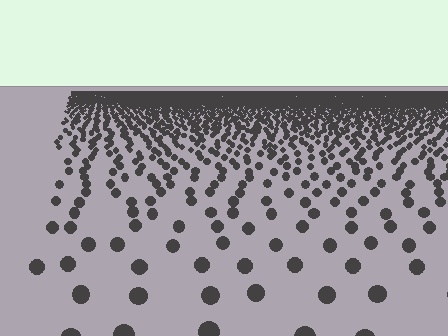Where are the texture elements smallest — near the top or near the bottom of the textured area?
Near the top.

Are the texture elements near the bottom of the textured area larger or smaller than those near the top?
Larger. Near the bottom, elements are closer to the viewer and appear at a bigger on-screen size.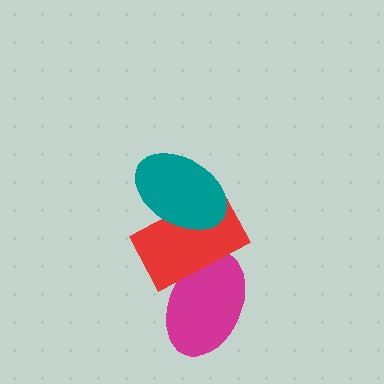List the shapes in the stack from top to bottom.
From top to bottom: the teal ellipse, the red rectangle, the magenta ellipse.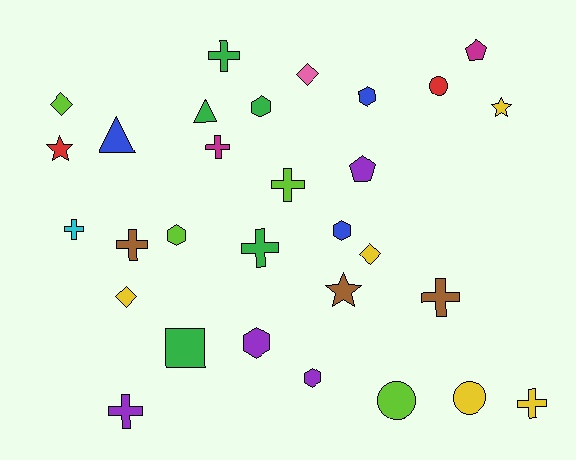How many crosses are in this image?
There are 9 crosses.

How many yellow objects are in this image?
There are 5 yellow objects.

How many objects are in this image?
There are 30 objects.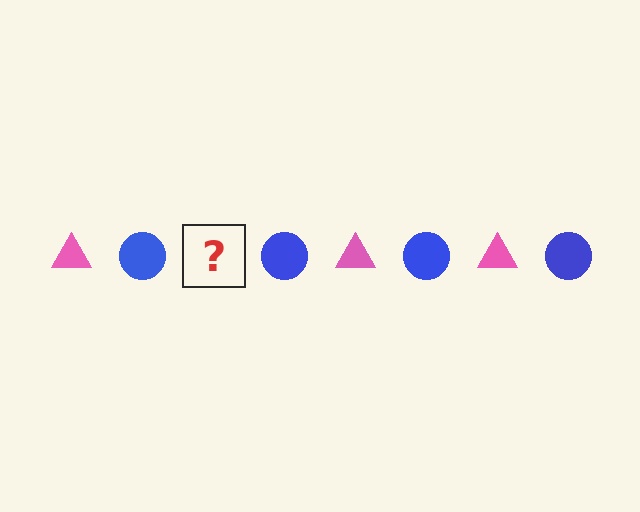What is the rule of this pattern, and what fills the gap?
The rule is that the pattern alternates between pink triangle and blue circle. The gap should be filled with a pink triangle.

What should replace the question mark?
The question mark should be replaced with a pink triangle.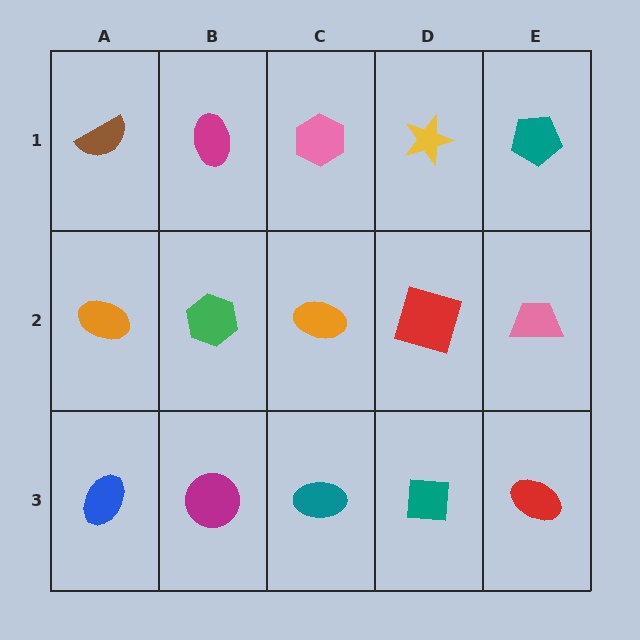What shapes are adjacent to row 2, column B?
A magenta ellipse (row 1, column B), a magenta circle (row 3, column B), an orange ellipse (row 2, column A), an orange ellipse (row 2, column C).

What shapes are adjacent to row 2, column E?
A teal pentagon (row 1, column E), a red ellipse (row 3, column E), a red square (row 2, column D).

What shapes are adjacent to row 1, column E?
A pink trapezoid (row 2, column E), a yellow star (row 1, column D).